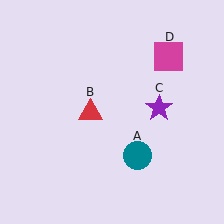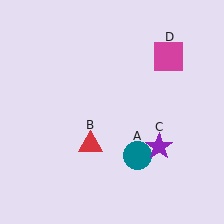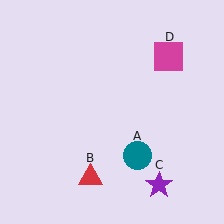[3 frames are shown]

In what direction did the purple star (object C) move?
The purple star (object C) moved down.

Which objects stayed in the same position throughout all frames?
Teal circle (object A) and magenta square (object D) remained stationary.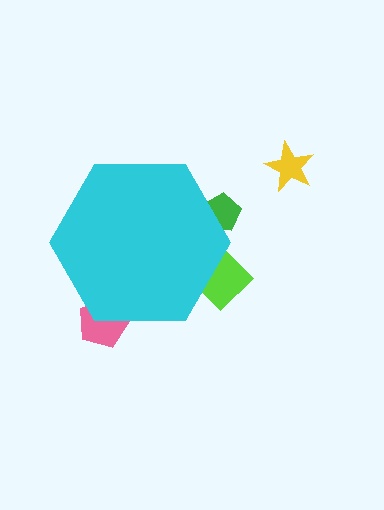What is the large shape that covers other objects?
A cyan hexagon.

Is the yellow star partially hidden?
No, the yellow star is fully visible.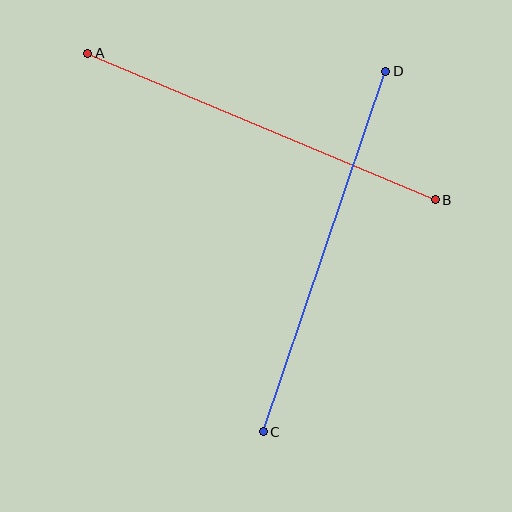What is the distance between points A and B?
The distance is approximately 377 pixels.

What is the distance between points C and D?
The distance is approximately 381 pixels.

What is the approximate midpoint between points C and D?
The midpoint is at approximately (324, 252) pixels.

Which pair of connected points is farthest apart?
Points C and D are farthest apart.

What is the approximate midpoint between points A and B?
The midpoint is at approximately (261, 126) pixels.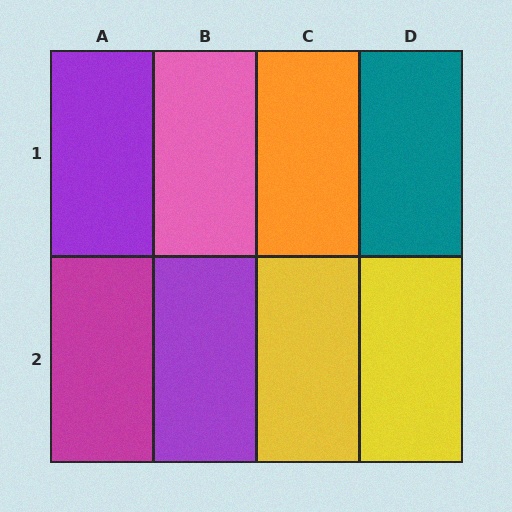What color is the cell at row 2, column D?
Yellow.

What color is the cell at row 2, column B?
Purple.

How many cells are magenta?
1 cell is magenta.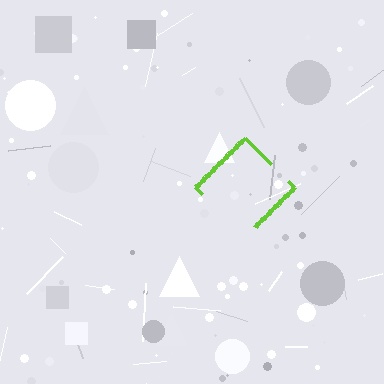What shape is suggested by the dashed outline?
The dashed outline suggests a diamond.